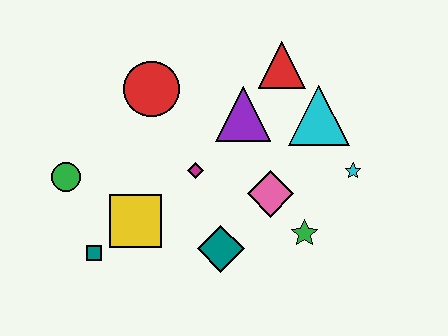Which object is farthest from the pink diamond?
The green circle is farthest from the pink diamond.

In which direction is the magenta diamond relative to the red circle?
The magenta diamond is below the red circle.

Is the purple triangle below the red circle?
Yes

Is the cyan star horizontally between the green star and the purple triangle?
No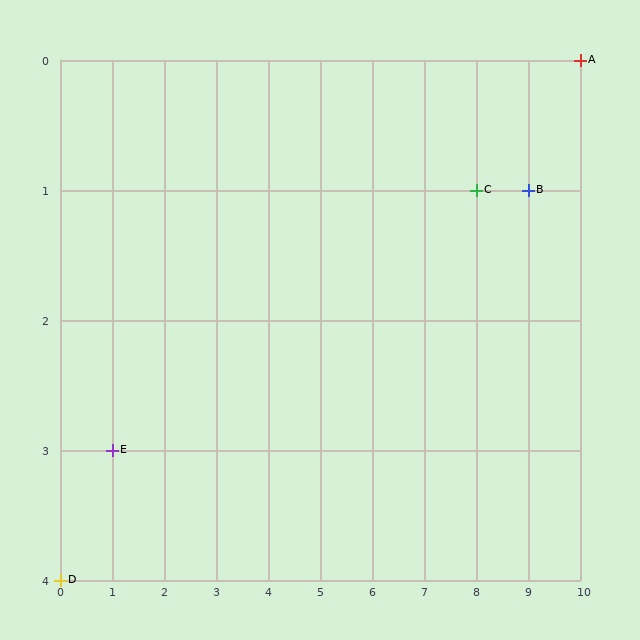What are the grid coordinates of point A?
Point A is at grid coordinates (10, 0).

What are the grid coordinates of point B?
Point B is at grid coordinates (9, 1).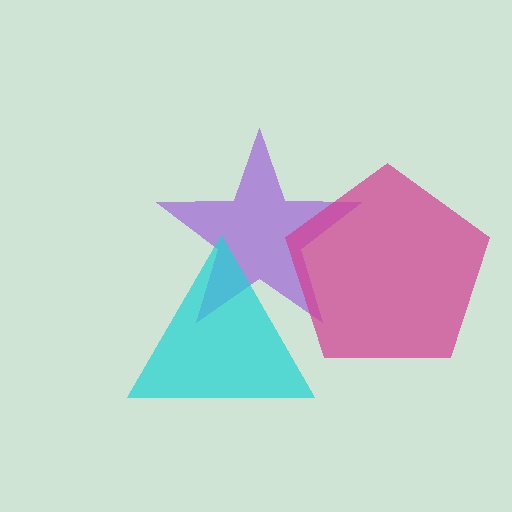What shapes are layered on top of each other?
The layered shapes are: a purple star, a cyan triangle, a magenta pentagon.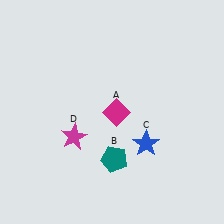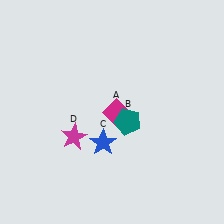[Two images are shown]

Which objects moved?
The objects that moved are: the teal pentagon (B), the blue star (C).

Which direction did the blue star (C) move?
The blue star (C) moved left.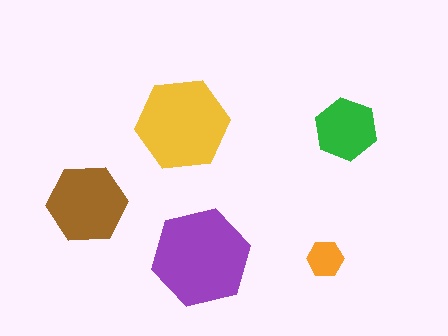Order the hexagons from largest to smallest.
the purple one, the yellow one, the brown one, the green one, the orange one.